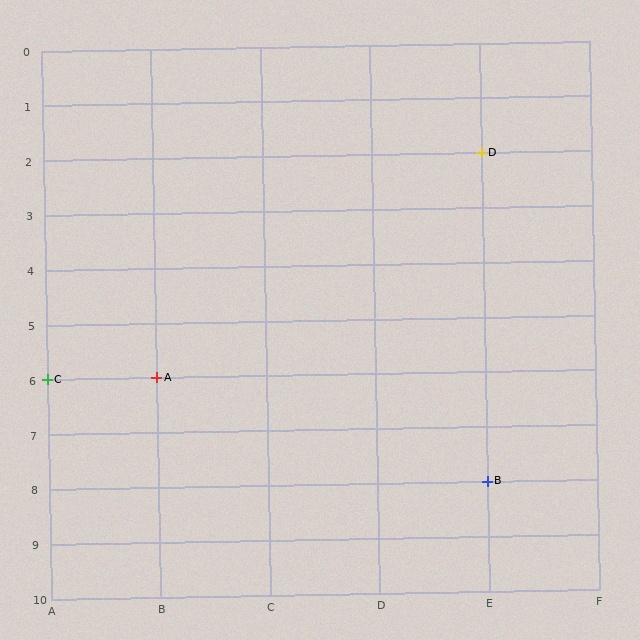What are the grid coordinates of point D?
Point D is at grid coordinates (E, 2).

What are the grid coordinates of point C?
Point C is at grid coordinates (A, 6).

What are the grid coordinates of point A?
Point A is at grid coordinates (B, 6).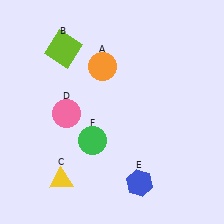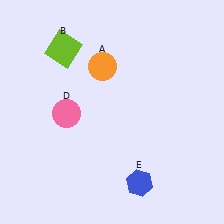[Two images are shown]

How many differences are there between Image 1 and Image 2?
There are 2 differences between the two images.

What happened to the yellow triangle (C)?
The yellow triangle (C) was removed in Image 2. It was in the bottom-left area of Image 1.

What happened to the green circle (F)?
The green circle (F) was removed in Image 2. It was in the bottom-left area of Image 1.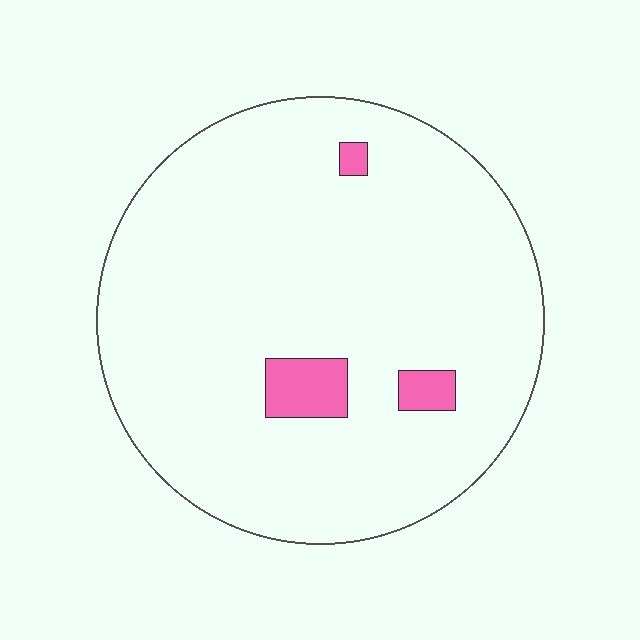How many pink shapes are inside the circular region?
3.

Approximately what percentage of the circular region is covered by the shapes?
Approximately 5%.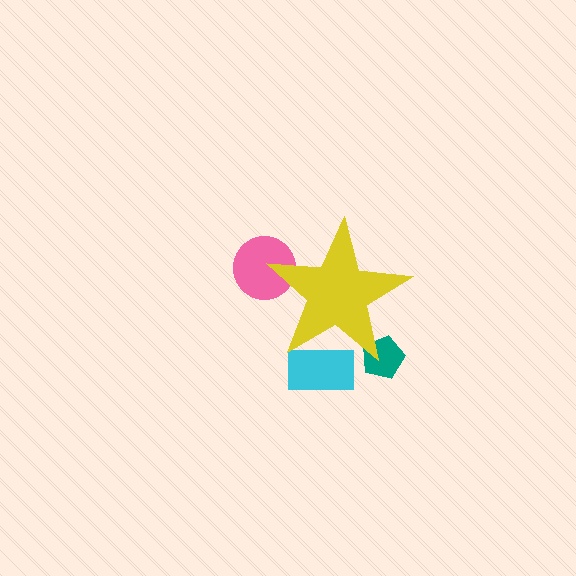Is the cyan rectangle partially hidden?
Yes, the cyan rectangle is partially hidden behind the yellow star.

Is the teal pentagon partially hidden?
Yes, the teal pentagon is partially hidden behind the yellow star.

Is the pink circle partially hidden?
Yes, the pink circle is partially hidden behind the yellow star.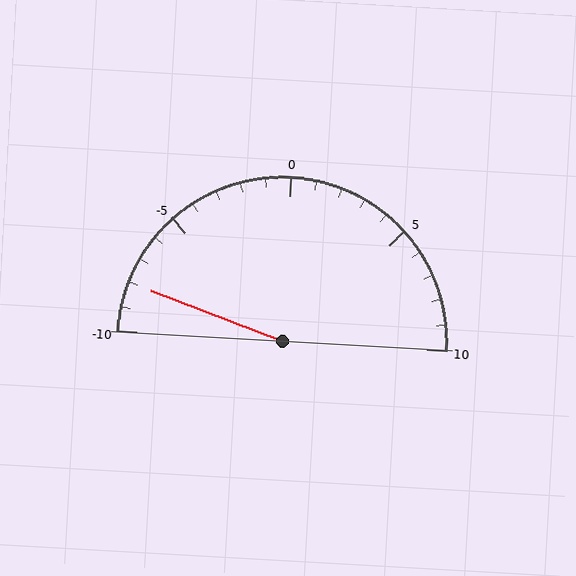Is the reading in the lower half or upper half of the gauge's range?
The reading is in the lower half of the range (-10 to 10).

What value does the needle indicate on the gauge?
The needle indicates approximately -8.